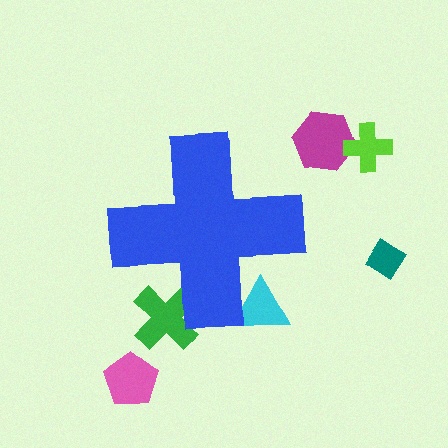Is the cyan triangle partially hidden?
Yes, the cyan triangle is partially hidden behind the blue cross.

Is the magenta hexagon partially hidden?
No, the magenta hexagon is fully visible.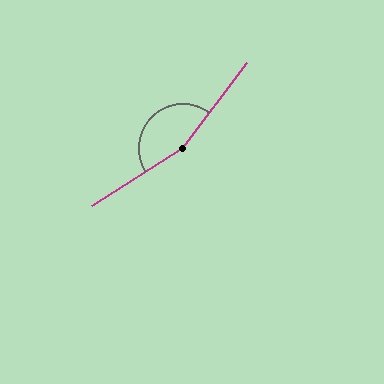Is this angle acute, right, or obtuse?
It is obtuse.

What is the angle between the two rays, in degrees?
Approximately 159 degrees.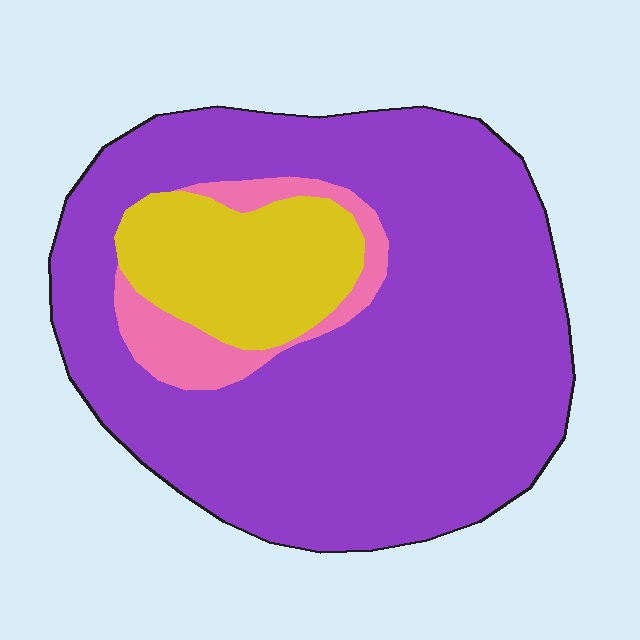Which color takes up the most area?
Purple, at roughly 75%.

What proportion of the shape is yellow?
Yellow takes up about one sixth (1/6) of the shape.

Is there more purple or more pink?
Purple.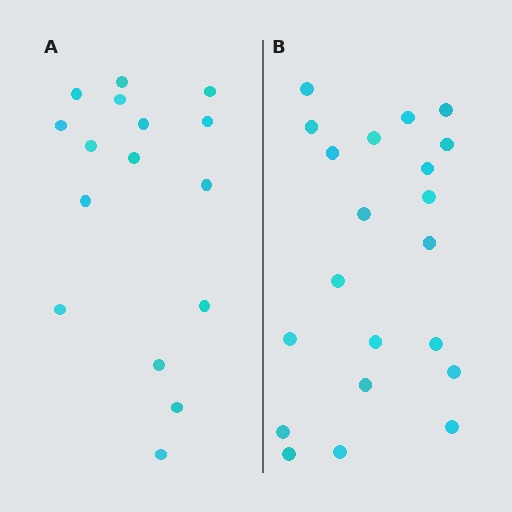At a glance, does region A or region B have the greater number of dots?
Region B (the right region) has more dots.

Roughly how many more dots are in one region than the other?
Region B has about 5 more dots than region A.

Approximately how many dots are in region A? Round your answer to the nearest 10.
About 20 dots. (The exact count is 16, which rounds to 20.)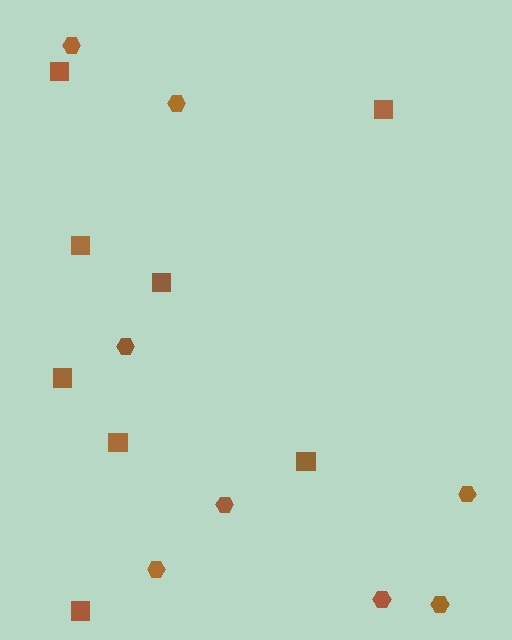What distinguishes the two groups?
There are 2 groups: one group of hexagons (8) and one group of squares (8).